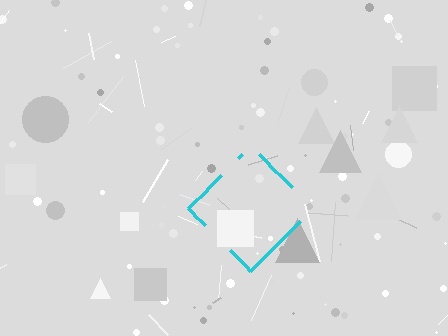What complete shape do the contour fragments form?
The contour fragments form a diamond.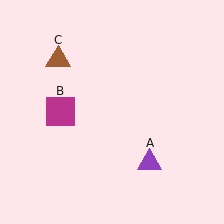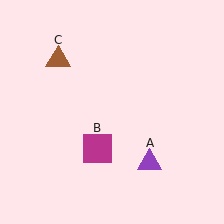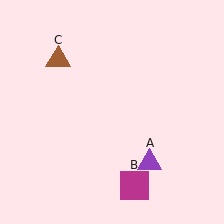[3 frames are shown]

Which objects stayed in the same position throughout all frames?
Purple triangle (object A) and brown triangle (object C) remained stationary.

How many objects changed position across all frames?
1 object changed position: magenta square (object B).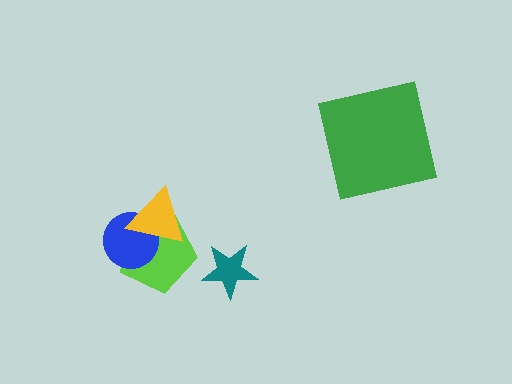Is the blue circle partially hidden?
Yes, it is partially covered by another shape.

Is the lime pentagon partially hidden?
Yes, it is partially covered by another shape.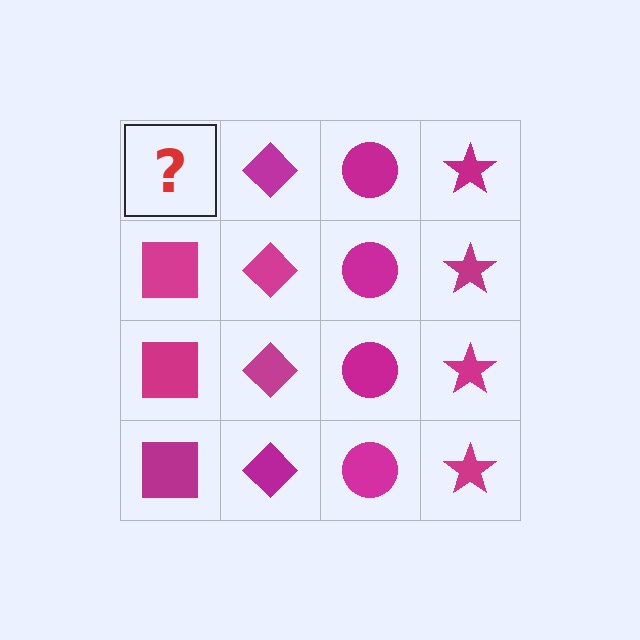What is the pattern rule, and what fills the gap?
The rule is that each column has a consistent shape. The gap should be filled with a magenta square.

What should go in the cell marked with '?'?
The missing cell should contain a magenta square.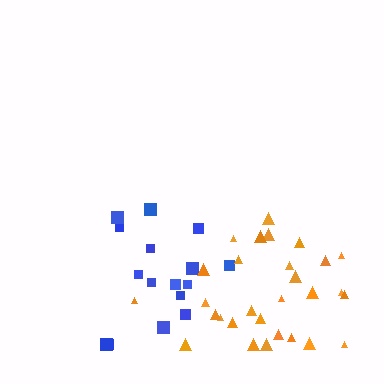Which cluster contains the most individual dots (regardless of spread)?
Orange (29).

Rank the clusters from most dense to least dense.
orange, blue.